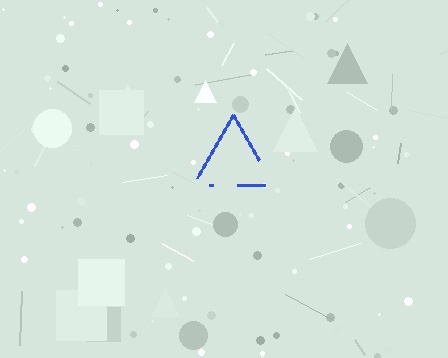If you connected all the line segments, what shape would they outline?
They would outline a triangle.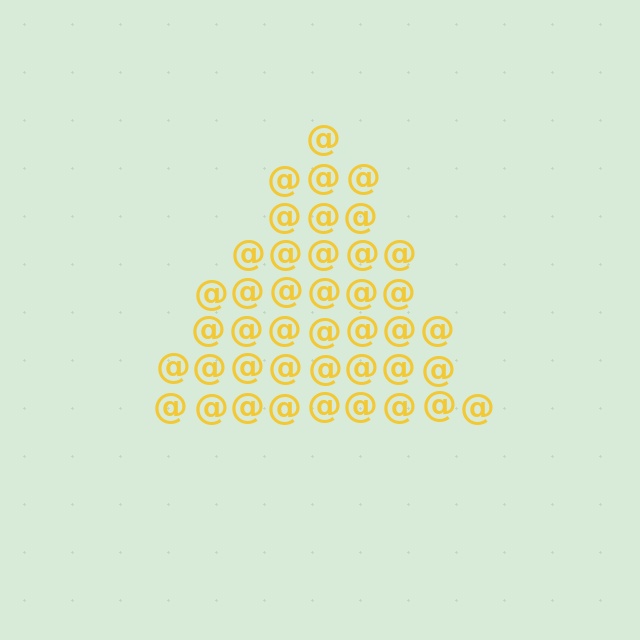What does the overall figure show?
The overall figure shows a triangle.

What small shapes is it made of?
It is made of small at signs.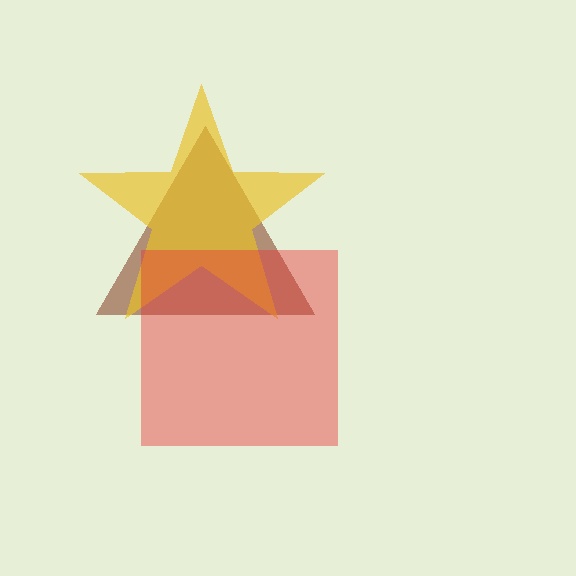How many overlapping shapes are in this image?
There are 3 overlapping shapes in the image.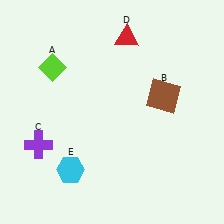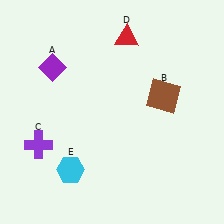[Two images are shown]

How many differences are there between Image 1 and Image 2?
There is 1 difference between the two images.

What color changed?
The diamond (A) changed from lime in Image 1 to purple in Image 2.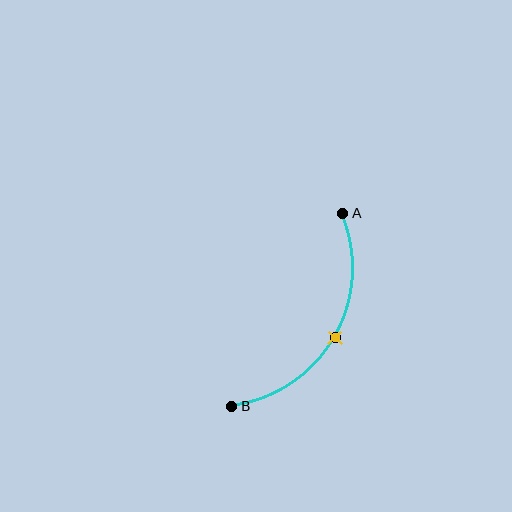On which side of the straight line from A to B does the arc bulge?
The arc bulges to the right of the straight line connecting A and B.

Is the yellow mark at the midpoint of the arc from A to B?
Yes. The yellow mark lies on the arc at equal arc-length from both A and B — it is the arc midpoint.